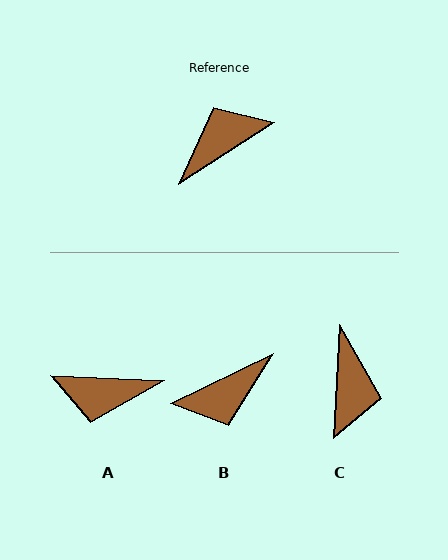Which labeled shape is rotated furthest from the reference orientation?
B, about 173 degrees away.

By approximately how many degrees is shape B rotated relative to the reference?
Approximately 173 degrees counter-clockwise.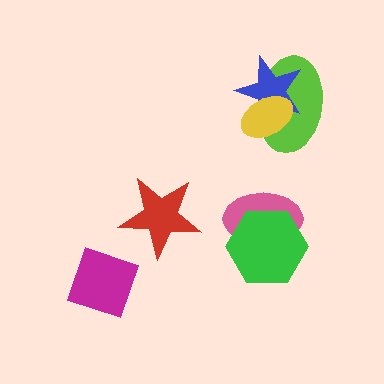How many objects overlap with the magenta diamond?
0 objects overlap with the magenta diamond.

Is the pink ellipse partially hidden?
Yes, it is partially covered by another shape.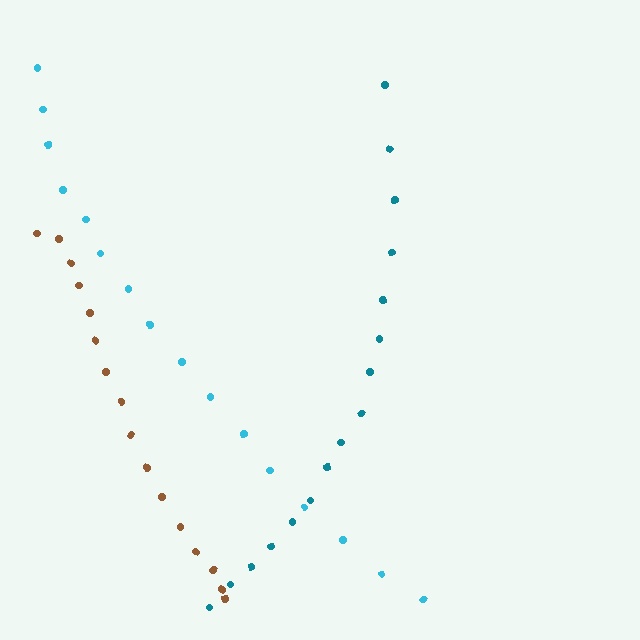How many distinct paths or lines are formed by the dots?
There are 3 distinct paths.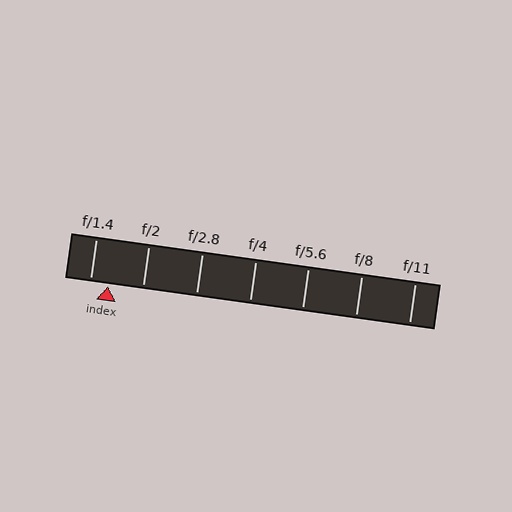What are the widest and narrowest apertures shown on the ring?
The widest aperture shown is f/1.4 and the narrowest is f/11.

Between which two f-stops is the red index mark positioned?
The index mark is between f/1.4 and f/2.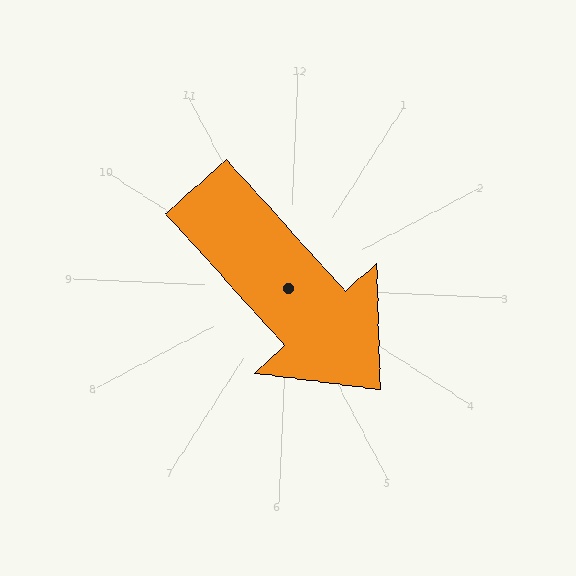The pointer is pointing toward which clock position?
Roughly 5 o'clock.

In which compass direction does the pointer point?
Southeast.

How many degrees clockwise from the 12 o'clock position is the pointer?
Approximately 135 degrees.